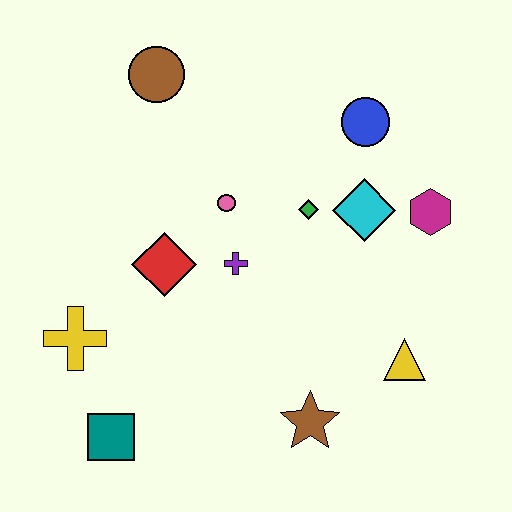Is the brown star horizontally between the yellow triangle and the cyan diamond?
No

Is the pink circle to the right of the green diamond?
No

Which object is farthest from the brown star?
The brown circle is farthest from the brown star.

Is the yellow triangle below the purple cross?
Yes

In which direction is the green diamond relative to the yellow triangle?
The green diamond is above the yellow triangle.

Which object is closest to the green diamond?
The cyan diamond is closest to the green diamond.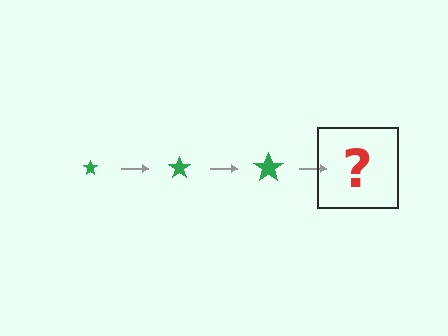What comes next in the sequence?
The next element should be a green star, larger than the previous one.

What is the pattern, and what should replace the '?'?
The pattern is that the star gets progressively larger each step. The '?' should be a green star, larger than the previous one.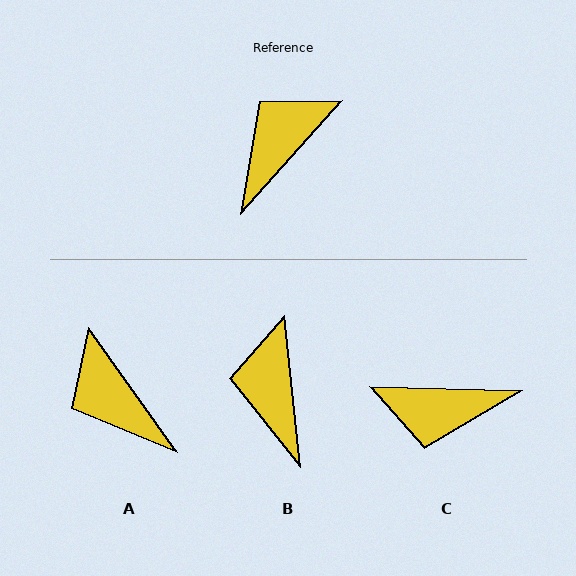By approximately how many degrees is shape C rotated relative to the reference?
Approximately 131 degrees counter-clockwise.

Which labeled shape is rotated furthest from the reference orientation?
C, about 131 degrees away.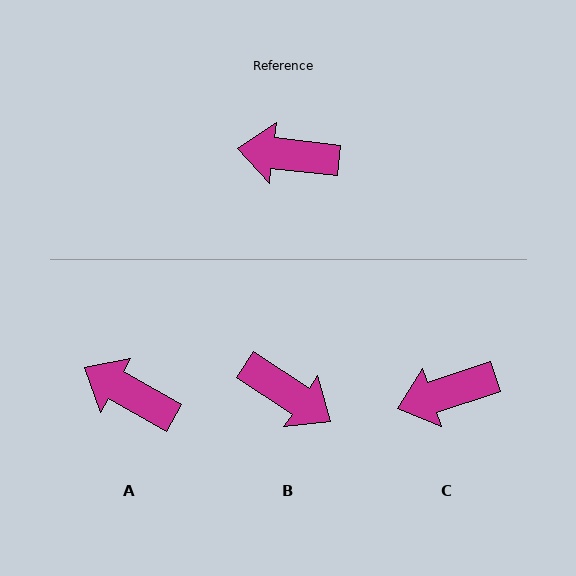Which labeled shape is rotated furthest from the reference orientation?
B, about 153 degrees away.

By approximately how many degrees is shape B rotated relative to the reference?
Approximately 153 degrees counter-clockwise.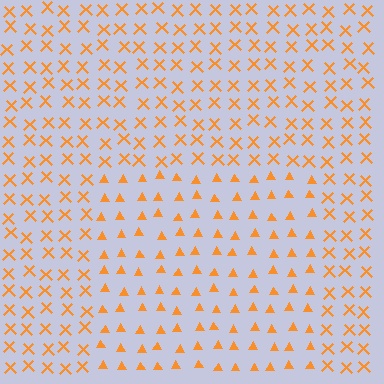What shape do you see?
I see a rectangle.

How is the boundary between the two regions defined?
The boundary is defined by a change in element shape: triangles inside vs. X marks outside. All elements share the same color and spacing.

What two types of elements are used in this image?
The image uses triangles inside the rectangle region and X marks outside it.